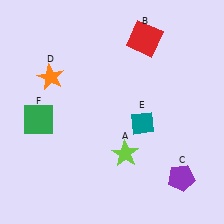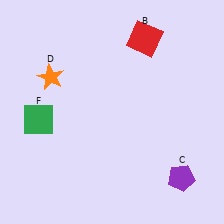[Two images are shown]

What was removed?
The lime star (A), the teal diamond (E) were removed in Image 2.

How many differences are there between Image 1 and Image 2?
There are 2 differences between the two images.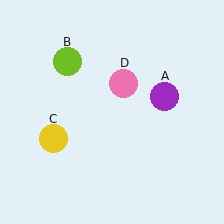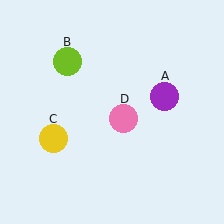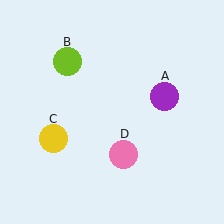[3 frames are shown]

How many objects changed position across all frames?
1 object changed position: pink circle (object D).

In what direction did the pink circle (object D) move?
The pink circle (object D) moved down.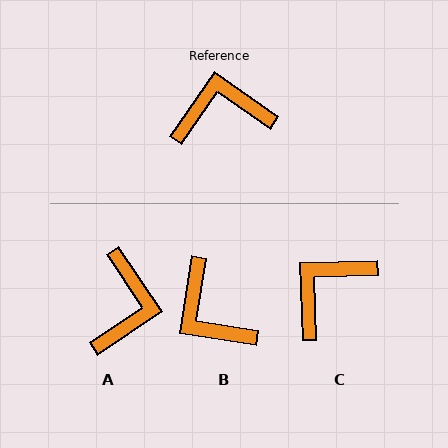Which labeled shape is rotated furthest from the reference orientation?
B, about 116 degrees away.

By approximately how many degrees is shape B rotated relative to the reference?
Approximately 116 degrees counter-clockwise.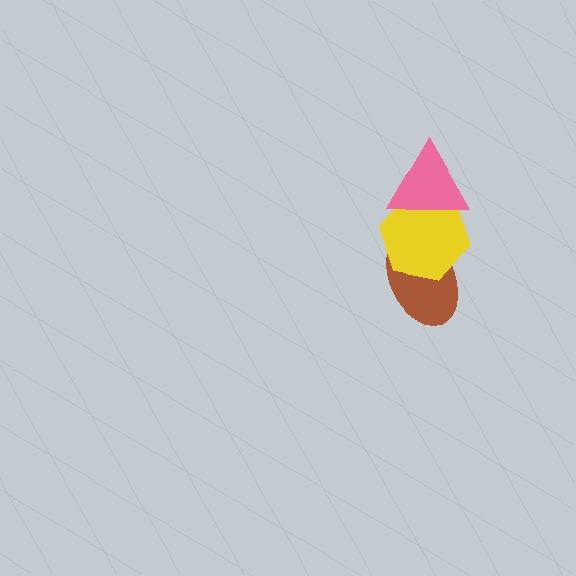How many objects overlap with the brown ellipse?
1 object overlaps with the brown ellipse.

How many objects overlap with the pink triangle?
1 object overlaps with the pink triangle.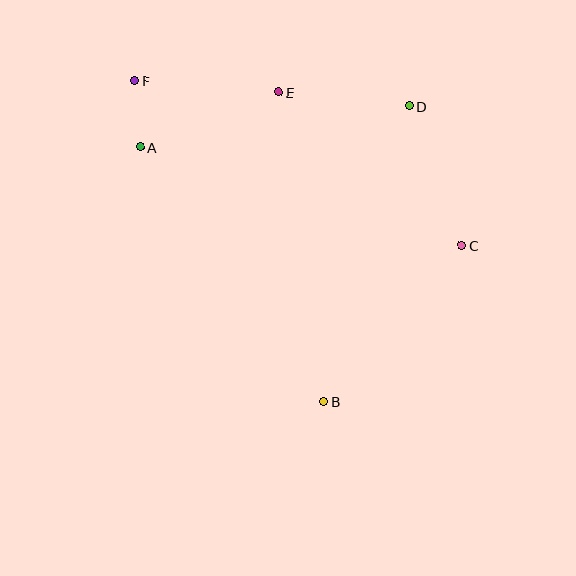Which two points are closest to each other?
Points A and F are closest to each other.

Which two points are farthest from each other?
Points B and F are farthest from each other.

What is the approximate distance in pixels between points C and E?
The distance between C and E is approximately 239 pixels.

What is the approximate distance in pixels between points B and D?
The distance between B and D is approximately 308 pixels.